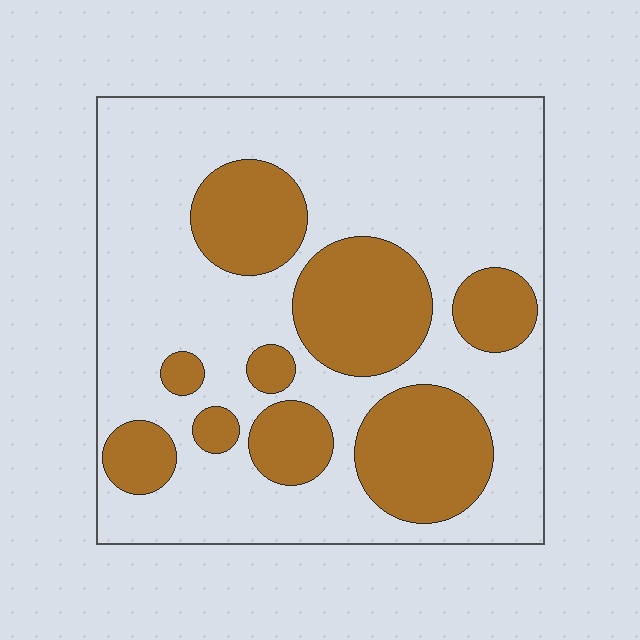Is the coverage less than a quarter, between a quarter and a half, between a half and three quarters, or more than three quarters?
Between a quarter and a half.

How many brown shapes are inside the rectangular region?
9.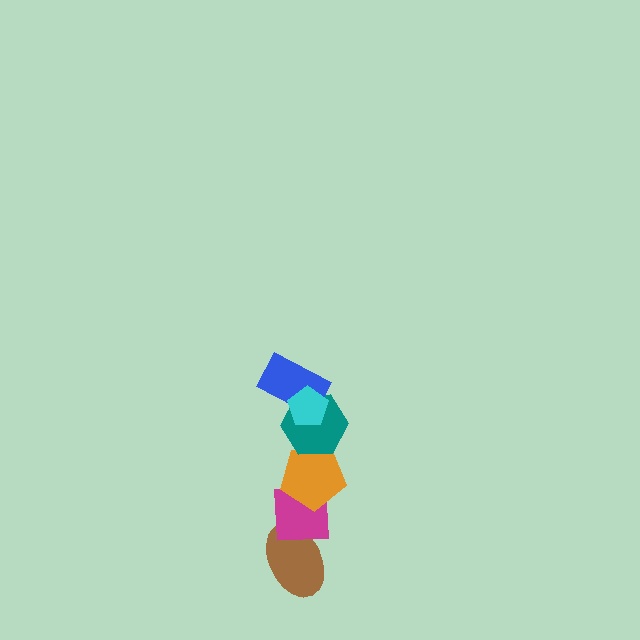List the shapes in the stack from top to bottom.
From top to bottom: the cyan pentagon, the blue rectangle, the teal hexagon, the orange pentagon, the magenta square, the brown ellipse.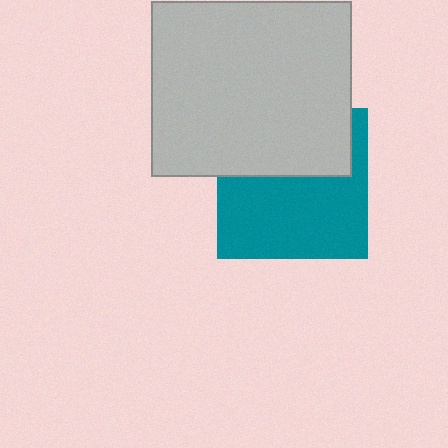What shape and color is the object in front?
The object in front is a light gray rectangle.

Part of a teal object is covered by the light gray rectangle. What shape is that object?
It is a square.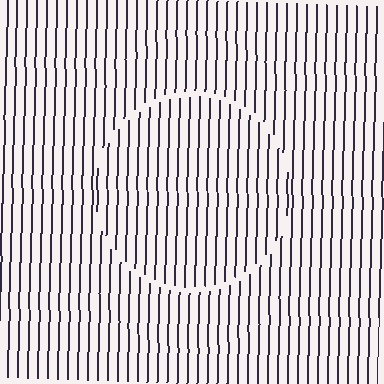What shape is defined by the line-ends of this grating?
An illusory circle. The interior of the shape contains the same grating, shifted by half a period — the contour is defined by the phase discontinuity where line-ends from the inner and outer gratings abut.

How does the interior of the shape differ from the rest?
The interior of the shape contains the same grating, shifted by half a period — the contour is defined by the phase discontinuity where line-ends from the inner and outer gratings abut.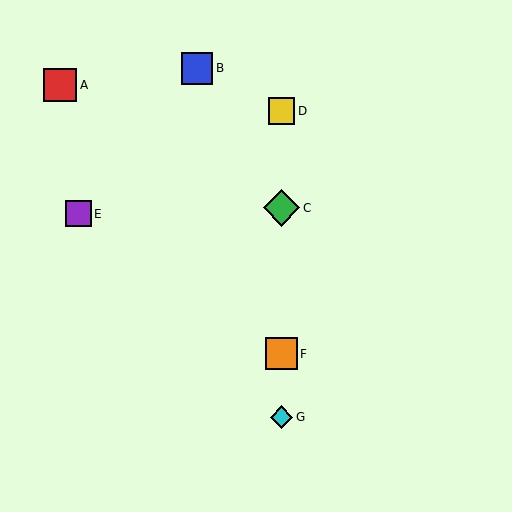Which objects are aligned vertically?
Objects C, D, F, G are aligned vertically.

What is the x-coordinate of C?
Object C is at x≈282.